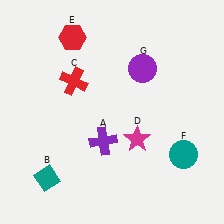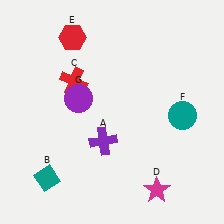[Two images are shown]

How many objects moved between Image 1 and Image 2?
3 objects moved between the two images.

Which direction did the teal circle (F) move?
The teal circle (F) moved up.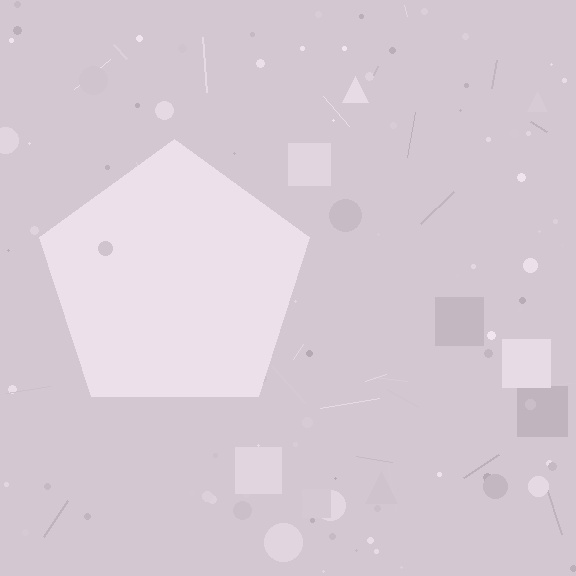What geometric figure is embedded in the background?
A pentagon is embedded in the background.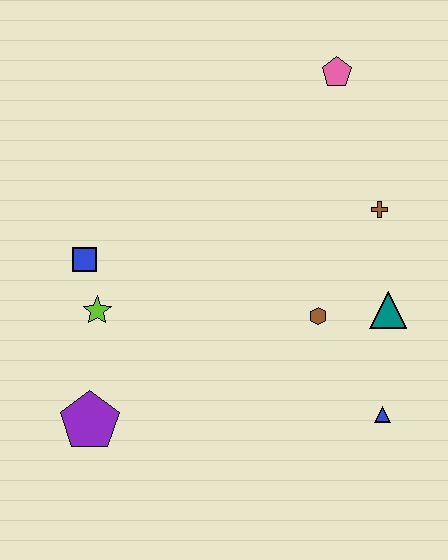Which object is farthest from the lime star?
The pink pentagon is farthest from the lime star.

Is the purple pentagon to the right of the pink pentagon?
No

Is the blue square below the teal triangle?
No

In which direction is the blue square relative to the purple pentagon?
The blue square is above the purple pentagon.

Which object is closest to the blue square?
The lime star is closest to the blue square.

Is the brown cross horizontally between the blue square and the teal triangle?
Yes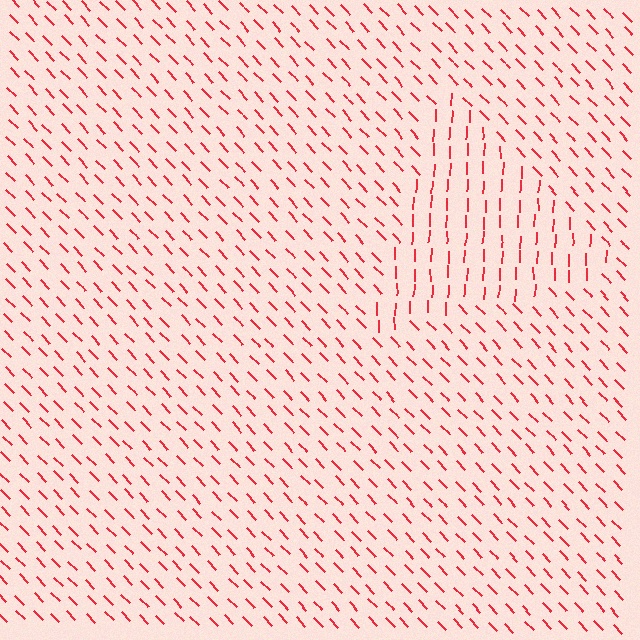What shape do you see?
I see a triangle.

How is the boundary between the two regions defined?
The boundary is defined purely by a change in line orientation (approximately 45 degrees difference). All lines are the same color and thickness.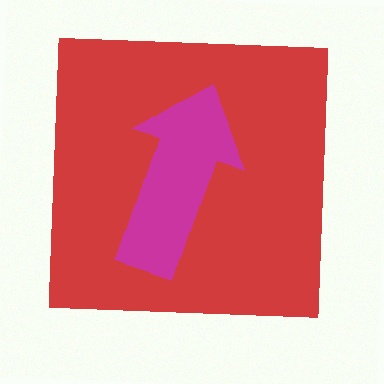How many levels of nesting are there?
2.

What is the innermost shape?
The magenta arrow.